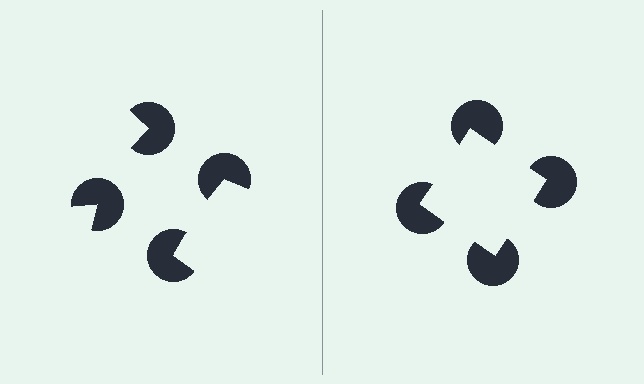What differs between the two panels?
The pac-man discs are positioned identically on both sides; only the wedge orientations differ. On the right they align to a square; on the left they are misaligned.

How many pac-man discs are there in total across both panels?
8 — 4 on each side.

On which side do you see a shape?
An illusory square appears on the right side. On the left side the wedge cuts are rotated, so no coherent shape forms.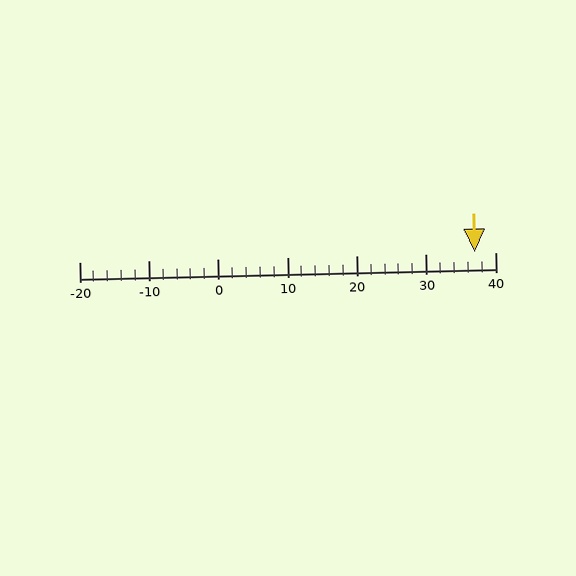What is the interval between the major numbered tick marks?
The major tick marks are spaced 10 units apart.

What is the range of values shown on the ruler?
The ruler shows values from -20 to 40.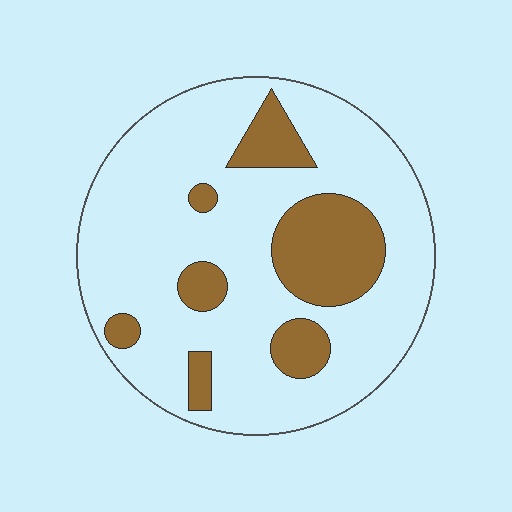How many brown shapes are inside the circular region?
7.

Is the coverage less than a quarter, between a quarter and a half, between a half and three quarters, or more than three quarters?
Less than a quarter.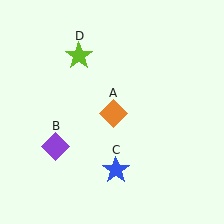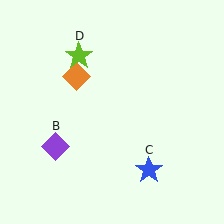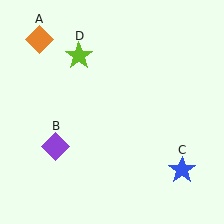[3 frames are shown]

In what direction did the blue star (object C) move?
The blue star (object C) moved right.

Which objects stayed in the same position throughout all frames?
Purple diamond (object B) and lime star (object D) remained stationary.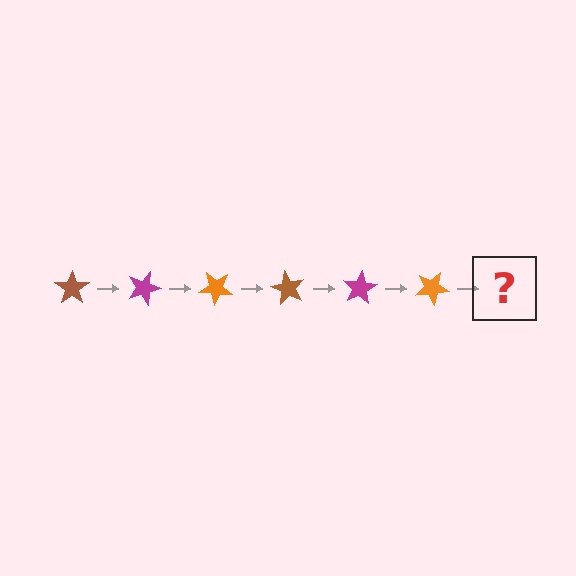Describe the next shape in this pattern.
It should be a brown star, rotated 120 degrees from the start.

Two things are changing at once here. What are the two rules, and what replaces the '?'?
The two rules are that it rotates 20 degrees each step and the color cycles through brown, magenta, and orange. The '?' should be a brown star, rotated 120 degrees from the start.